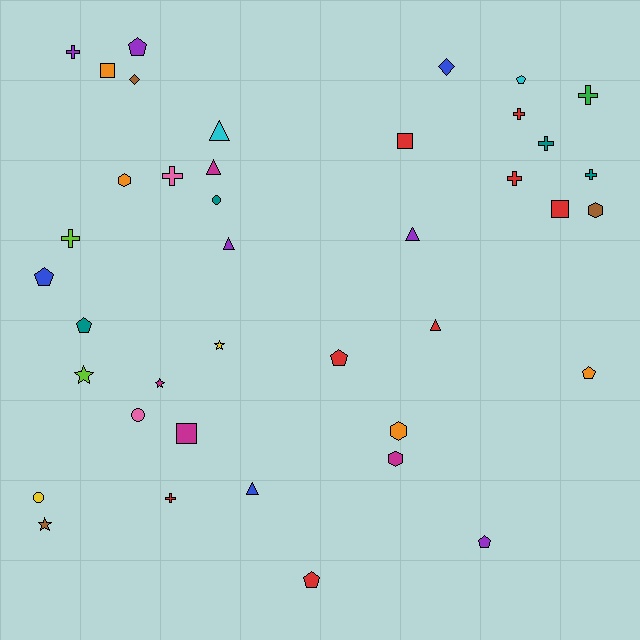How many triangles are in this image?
There are 6 triangles.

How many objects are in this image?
There are 40 objects.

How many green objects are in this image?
There is 1 green object.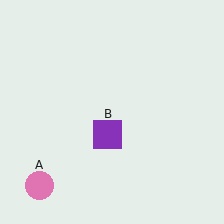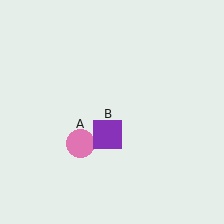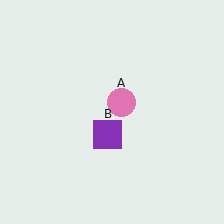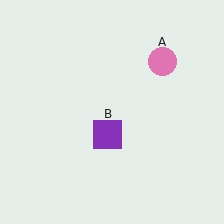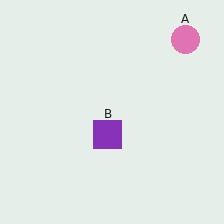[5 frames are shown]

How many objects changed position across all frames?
1 object changed position: pink circle (object A).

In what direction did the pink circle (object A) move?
The pink circle (object A) moved up and to the right.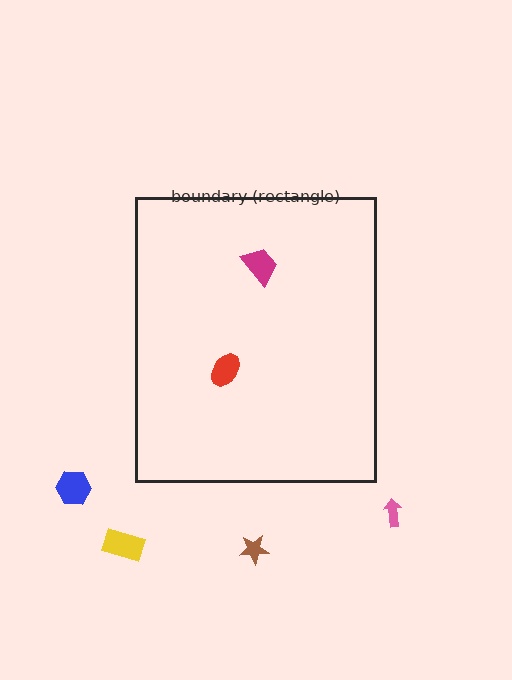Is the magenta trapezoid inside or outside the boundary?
Inside.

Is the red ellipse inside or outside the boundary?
Inside.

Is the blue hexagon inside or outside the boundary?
Outside.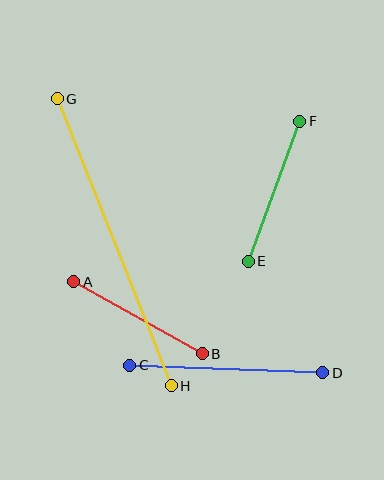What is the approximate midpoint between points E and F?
The midpoint is at approximately (274, 191) pixels.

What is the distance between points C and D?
The distance is approximately 193 pixels.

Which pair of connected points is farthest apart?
Points G and H are farthest apart.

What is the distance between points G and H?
The distance is approximately 309 pixels.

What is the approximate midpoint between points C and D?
The midpoint is at approximately (226, 369) pixels.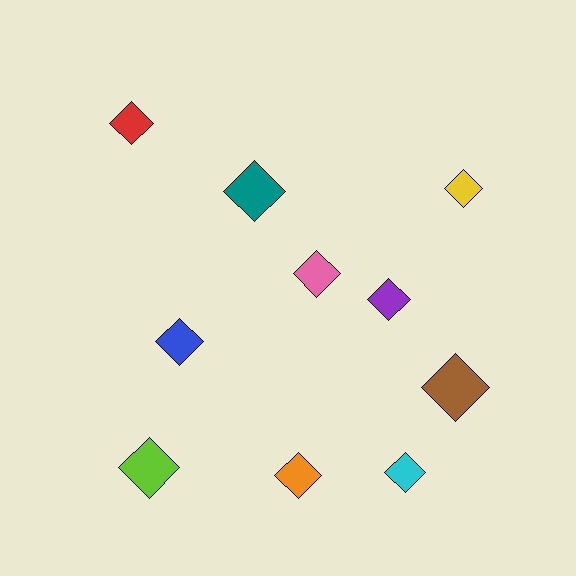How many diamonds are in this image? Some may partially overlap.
There are 10 diamonds.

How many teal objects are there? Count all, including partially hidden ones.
There is 1 teal object.